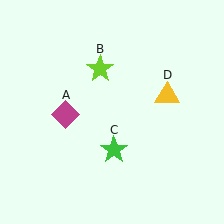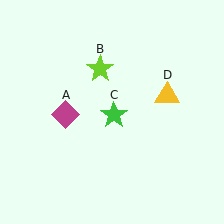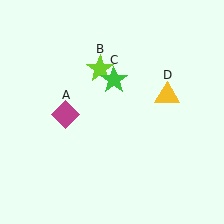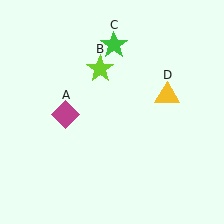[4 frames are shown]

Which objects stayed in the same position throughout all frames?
Magenta diamond (object A) and lime star (object B) and yellow triangle (object D) remained stationary.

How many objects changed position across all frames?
1 object changed position: green star (object C).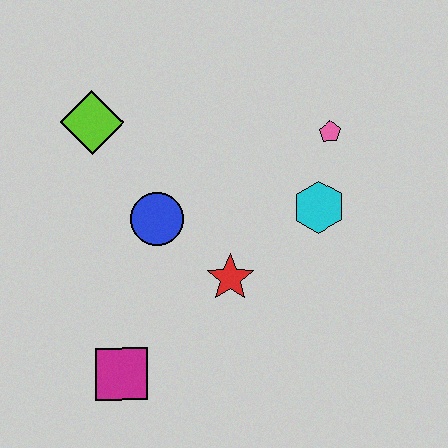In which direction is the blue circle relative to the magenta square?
The blue circle is above the magenta square.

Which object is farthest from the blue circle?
The pink pentagon is farthest from the blue circle.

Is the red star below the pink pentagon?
Yes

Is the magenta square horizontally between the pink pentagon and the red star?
No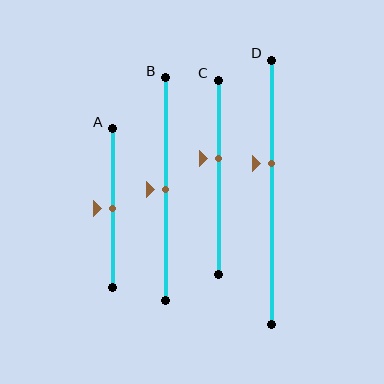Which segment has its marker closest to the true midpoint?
Segment A has its marker closest to the true midpoint.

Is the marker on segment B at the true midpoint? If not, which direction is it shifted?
Yes, the marker on segment B is at the true midpoint.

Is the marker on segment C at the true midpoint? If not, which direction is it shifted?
No, the marker on segment C is shifted upward by about 10% of the segment length.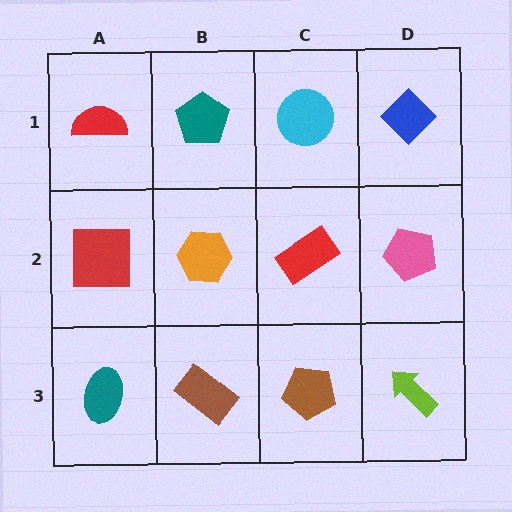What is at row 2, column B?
An orange hexagon.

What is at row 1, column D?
A blue diamond.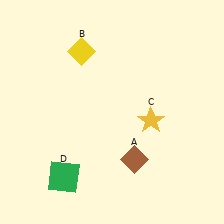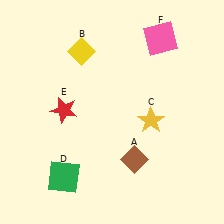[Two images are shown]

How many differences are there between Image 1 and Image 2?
There are 2 differences between the two images.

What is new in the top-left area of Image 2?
A red star (E) was added in the top-left area of Image 2.